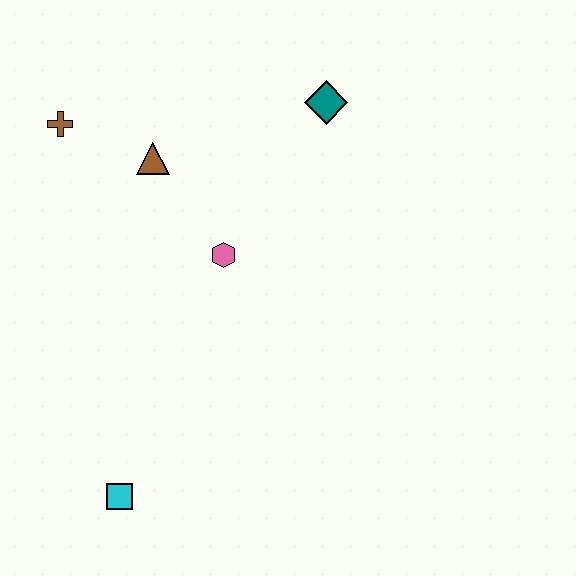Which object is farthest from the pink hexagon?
The cyan square is farthest from the pink hexagon.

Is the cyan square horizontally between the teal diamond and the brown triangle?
No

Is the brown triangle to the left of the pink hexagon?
Yes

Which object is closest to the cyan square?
The pink hexagon is closest to the cyan square.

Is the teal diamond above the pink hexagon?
Yes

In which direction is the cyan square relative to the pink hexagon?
The cyan square is below the pink hexagon.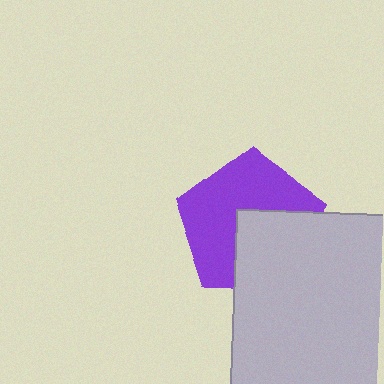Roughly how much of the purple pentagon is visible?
About half of it is visible (roughly 61%).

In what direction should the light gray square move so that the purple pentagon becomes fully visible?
The light gray square should move toward the lower-right. That is the shortest direction to clear the overlap and leave the purple pentagon fully visible.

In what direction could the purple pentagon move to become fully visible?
The purple pentagon could move toward the upper-left. That would shift it out from behind the light gray square entirely.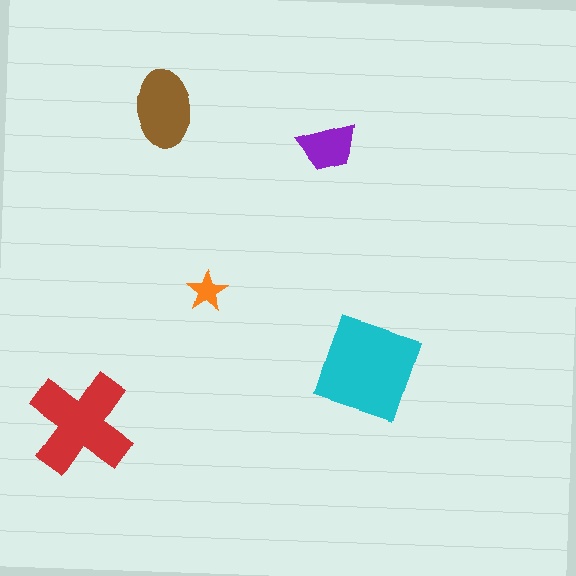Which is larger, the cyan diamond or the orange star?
The cyan diamond.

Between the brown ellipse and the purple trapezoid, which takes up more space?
The brown ellipse.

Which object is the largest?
The cyan diamond.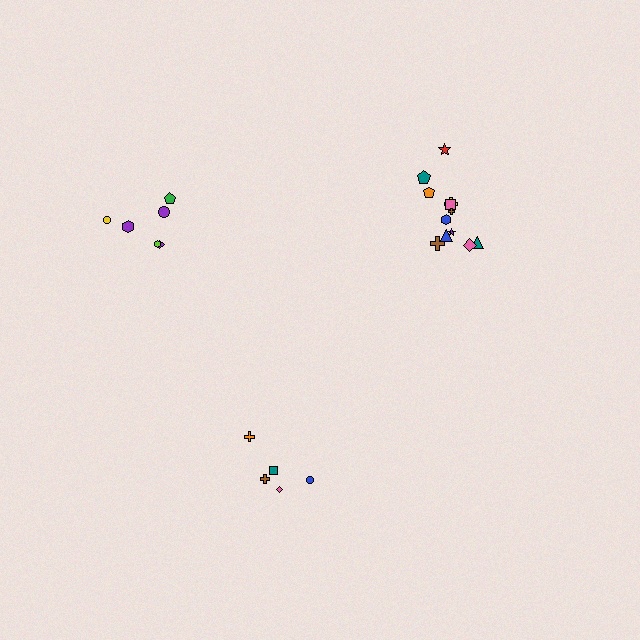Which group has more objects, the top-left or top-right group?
The top-right group.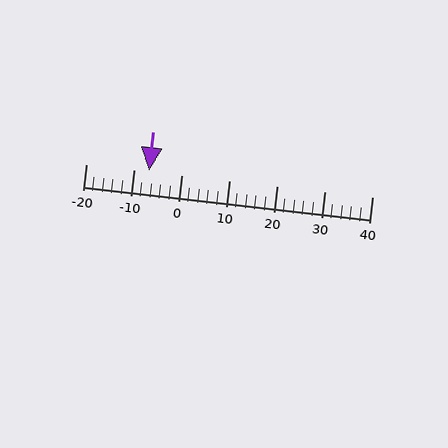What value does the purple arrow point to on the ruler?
The purple arrow points to approximately -7.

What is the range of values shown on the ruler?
The ruler shows values from -20 to 40.